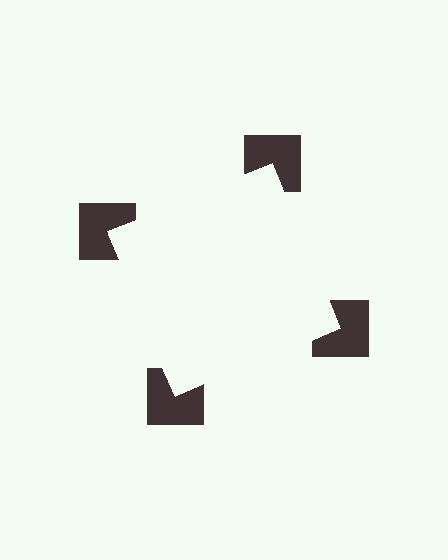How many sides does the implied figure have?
4 sides.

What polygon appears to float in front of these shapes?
An illusory square — its edges are inferred from the aligned wedge cuts in the notched squares, not physically drawn.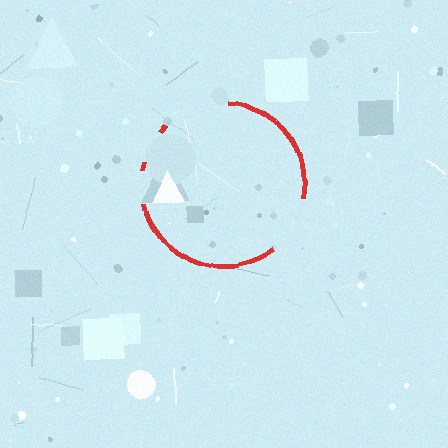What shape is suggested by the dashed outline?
The dashed outline suggests a circle.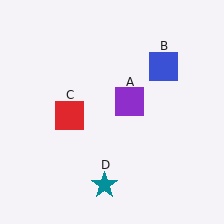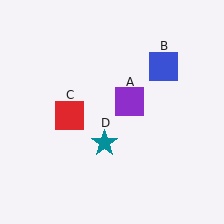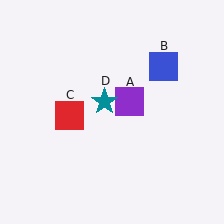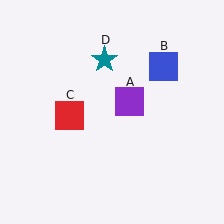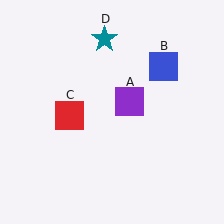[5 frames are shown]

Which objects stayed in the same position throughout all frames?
Purple square (object A) and blue square (object B) and red square (object C) remained stationary.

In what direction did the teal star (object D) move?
The teal star (object D) moved up.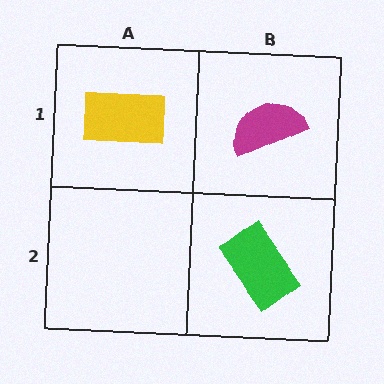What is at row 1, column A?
A yellow rectangle.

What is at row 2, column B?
A green rectangle.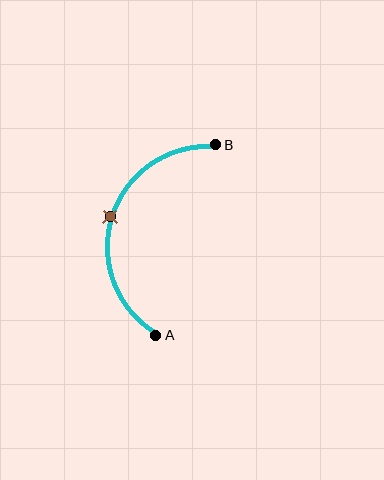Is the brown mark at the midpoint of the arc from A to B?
Yes. The brown mark lies on the arc at equal arc-length from both A and B — it is the arc midpoint.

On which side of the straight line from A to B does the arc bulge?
The arc bulges to the left of the straight line connecting A and B.